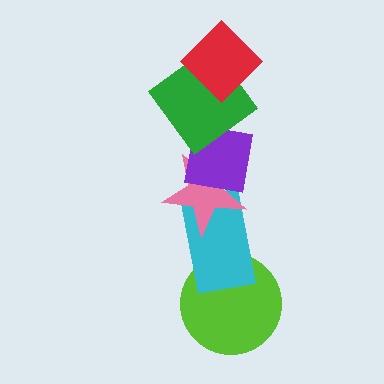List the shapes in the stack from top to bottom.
From top to bottom: the red diamond, the green diamond, the purple square, the pink star, the cyan rectangle, the lime circle.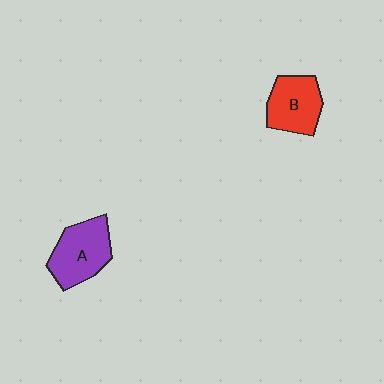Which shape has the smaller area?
Shape B (red).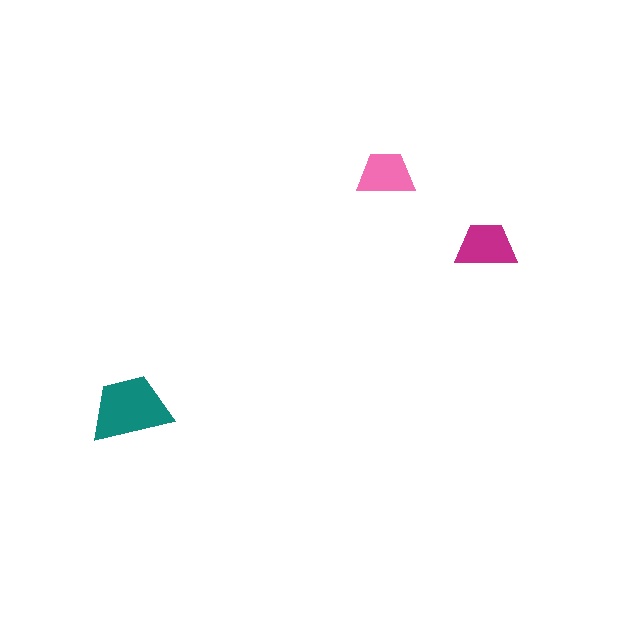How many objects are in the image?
There are 3 objects in the image.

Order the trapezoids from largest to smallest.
the teal one, the magenta one, the pink one.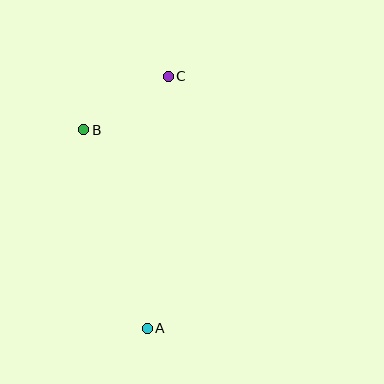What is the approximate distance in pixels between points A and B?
The distance between A and B is approximately 208 pixels.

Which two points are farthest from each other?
Points A and C are farthest from each other.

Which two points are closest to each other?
Points B and C are closest to each other.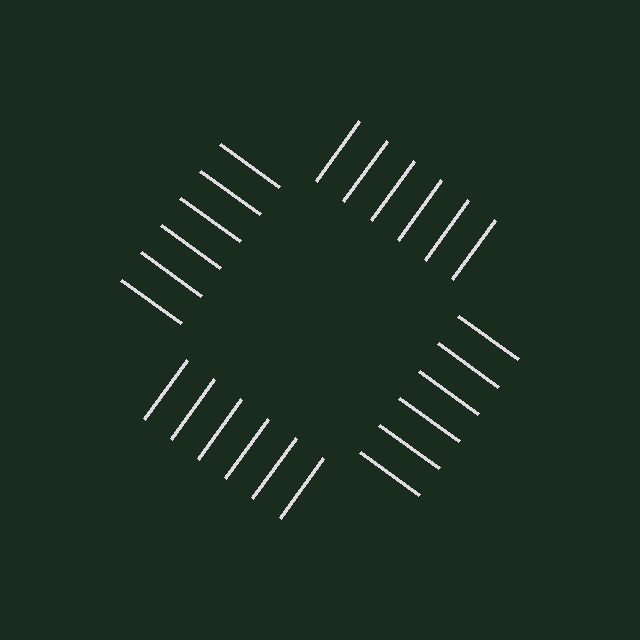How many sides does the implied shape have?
4 sides — the line-ends trace a square.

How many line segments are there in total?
24 — 6 along each of the 4 edges.